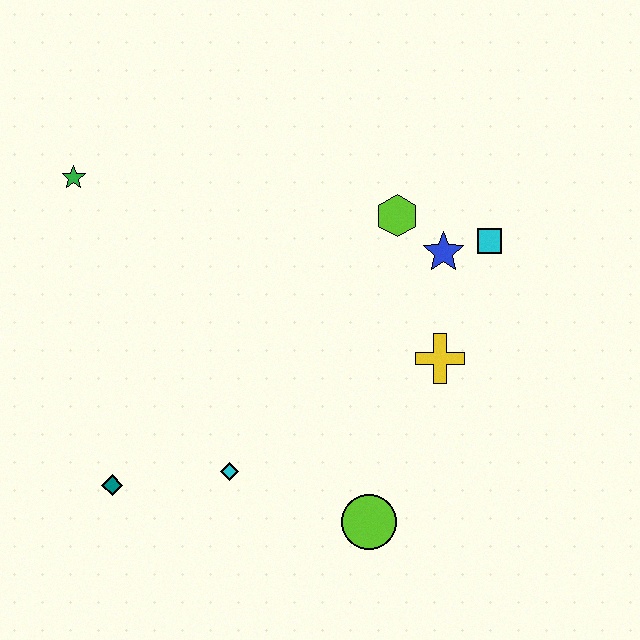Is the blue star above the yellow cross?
Yes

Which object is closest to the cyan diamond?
The teal diamond is closest to the cyan diamond.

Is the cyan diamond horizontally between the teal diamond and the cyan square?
Yes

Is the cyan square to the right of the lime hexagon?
Yes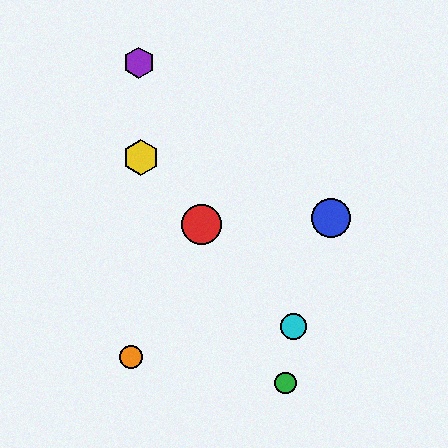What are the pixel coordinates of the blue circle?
The blue circle is at (331, 218).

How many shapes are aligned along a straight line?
3 shapes (the red circle, the yellow hexagon, the cyan circle) are aligned along a straight line.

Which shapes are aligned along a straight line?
The red circle, the yellow hexagon, the cyan circle are aligned along a straight line.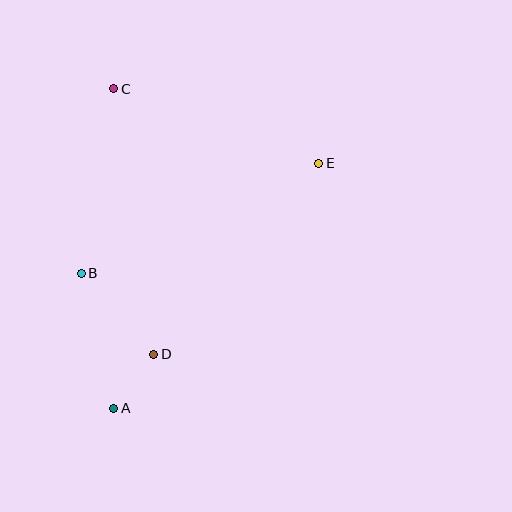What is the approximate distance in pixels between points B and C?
The distance between B and C is approximately 187 pixels.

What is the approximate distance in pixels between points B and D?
The distance between B and D is approximately 109 pixels.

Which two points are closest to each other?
Points A and D are closest to each other.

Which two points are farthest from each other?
Points A and C are farthest from each other.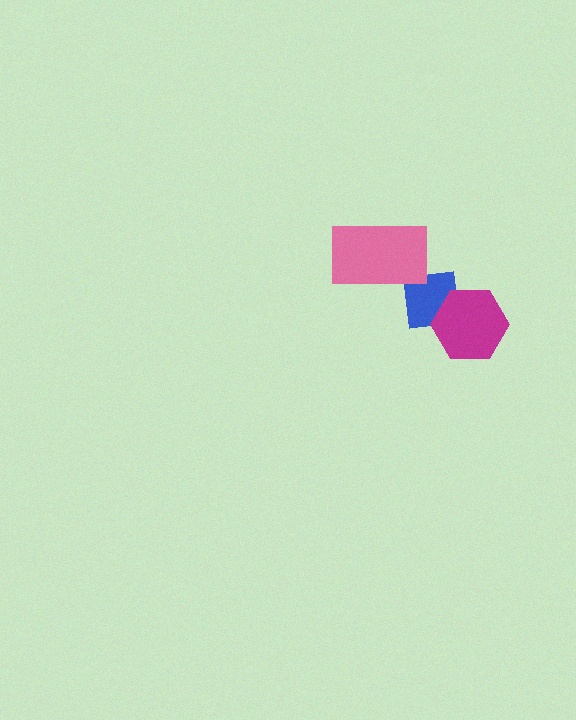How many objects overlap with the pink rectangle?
0 objects overlap with the pink rectangle.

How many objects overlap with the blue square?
1 object overlaps with the blue square.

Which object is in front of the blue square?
The magenta hexagon is in front of the blue square.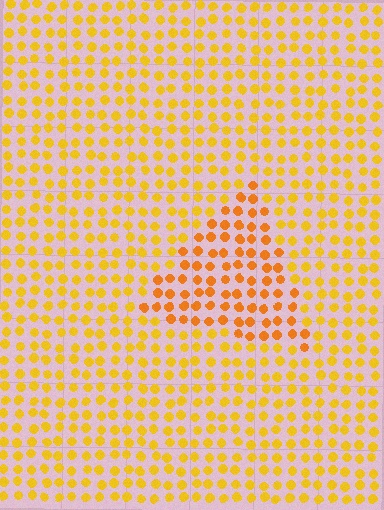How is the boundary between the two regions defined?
The boundary is defined purely by a slight shift in hue (about 20 degrees). Spacing, size, and orientation are identical on both sides.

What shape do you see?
I see a triangle.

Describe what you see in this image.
The image is filled with small yellow elements in a uniform arrangement. A triangle-shaped region is visible where the elements are tinted to a slightly different hue, forming a subtle color boundary.